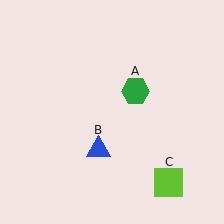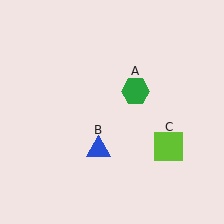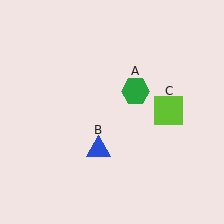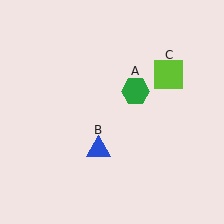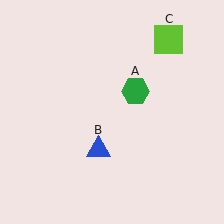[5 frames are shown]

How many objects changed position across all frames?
1 object changed position: lime square (object C).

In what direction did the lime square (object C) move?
The lime square (object C) moved up.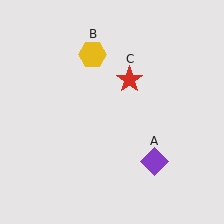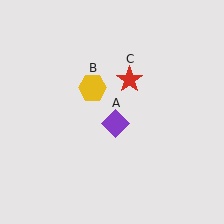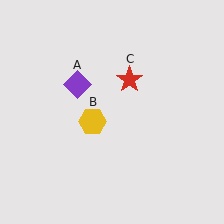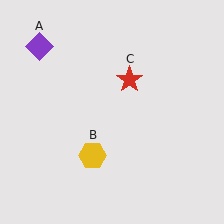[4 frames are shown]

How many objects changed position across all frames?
2 objects changed position: purple diamond (object A), yellow hexagon (object B).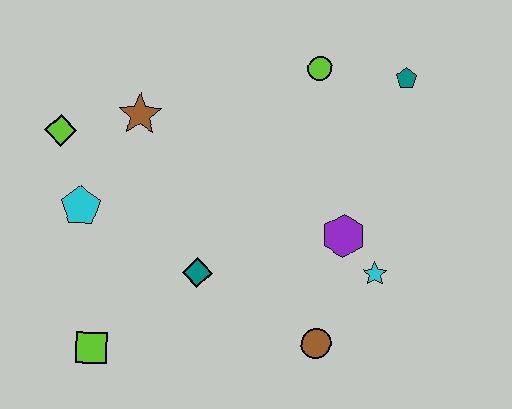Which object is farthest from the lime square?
The teal pentagon is farthest from the lime square.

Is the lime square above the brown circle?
No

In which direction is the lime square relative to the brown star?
The lime square is below the brown star.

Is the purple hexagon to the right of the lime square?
Yes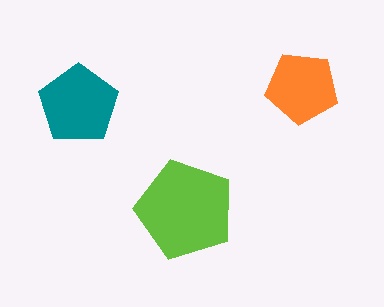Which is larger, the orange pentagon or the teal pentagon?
The teal one.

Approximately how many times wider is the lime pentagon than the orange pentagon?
About 1.5 times wider.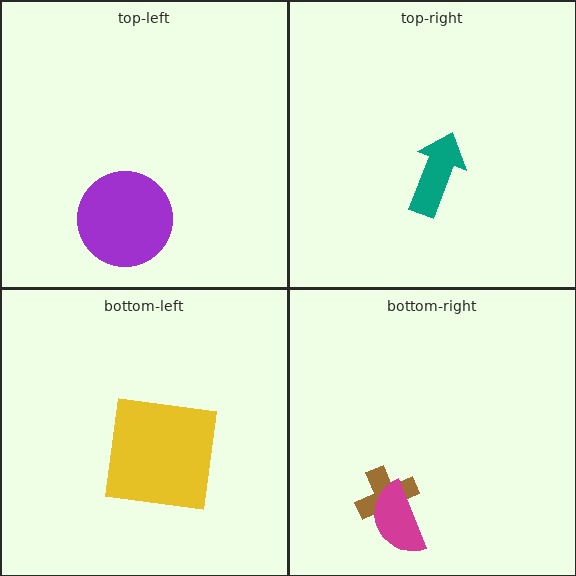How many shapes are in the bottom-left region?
1.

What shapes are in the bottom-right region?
The brown cross, the magenta semicircle.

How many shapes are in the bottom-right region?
2.